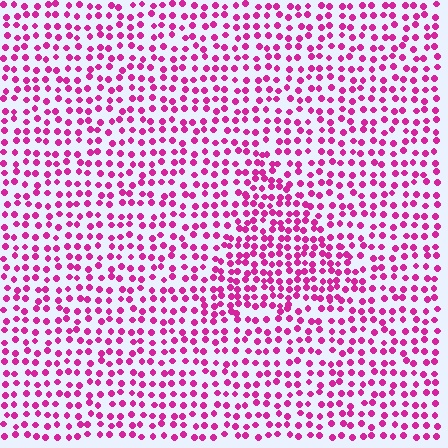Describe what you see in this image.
The image contains small magenta elements arranged at two different densities. A triangle-shaped region is visible where the elements are more densely packed than the surrounding area.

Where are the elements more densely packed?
The elements are more densely packed inside the triangle boundary.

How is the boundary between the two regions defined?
The boundary is defined by a change in element density (approximately 1.6x ratio). All elements are the same color, size, and shape.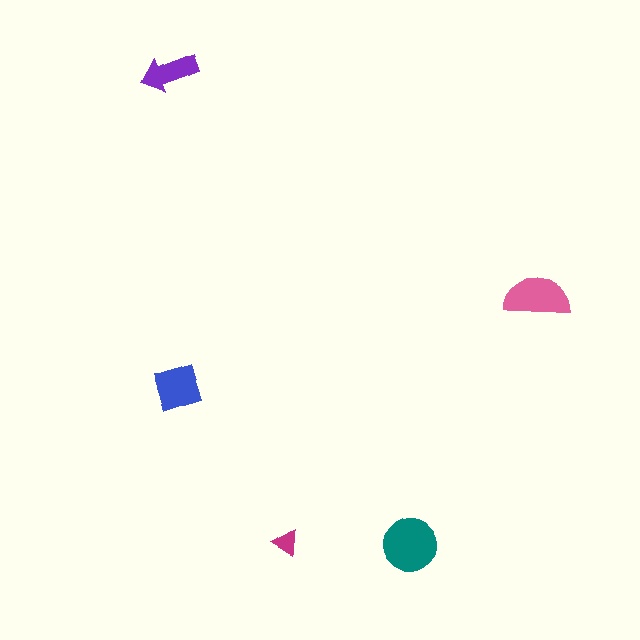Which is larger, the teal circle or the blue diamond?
The teal circle.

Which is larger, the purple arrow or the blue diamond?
The blue diamond.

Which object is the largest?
The teal circle.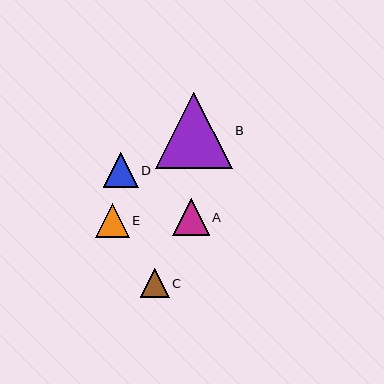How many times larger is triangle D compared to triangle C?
Triangle D is approximately 1.2 times the size of triangle C.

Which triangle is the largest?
Triangle B is the largest with a size of approximately 77 pixels.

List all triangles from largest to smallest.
From largest to smallest: B, A, D, E, C.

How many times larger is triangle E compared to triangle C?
Triangle E is approximately 1.2 times the size of triangle C.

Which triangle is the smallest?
Triangle C is the smallest with a size of approximately 29 pixels.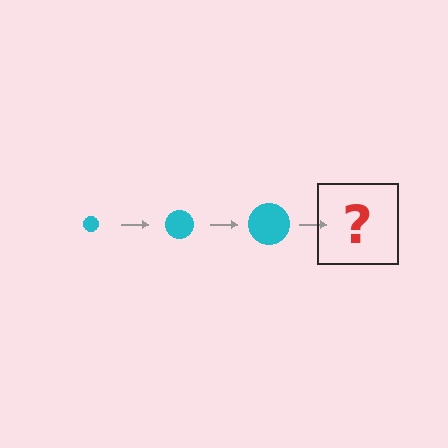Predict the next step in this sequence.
The next step is a cyan circle, larger than the previous one.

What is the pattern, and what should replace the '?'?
The pattern is that the circle gets progressively larger each step. The '?' should be a cyan circle, larger than the previous one.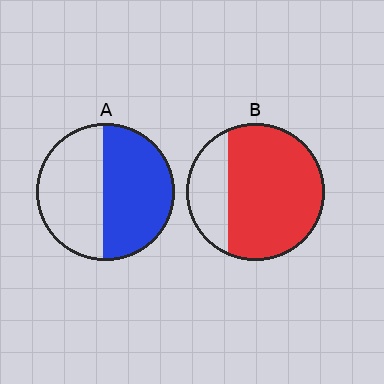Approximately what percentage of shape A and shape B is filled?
A is approximately 50% and B is approximately 75%.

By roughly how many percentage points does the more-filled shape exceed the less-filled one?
By roughly 20 percentage points (B over A).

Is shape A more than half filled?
Roughly half.